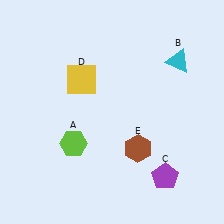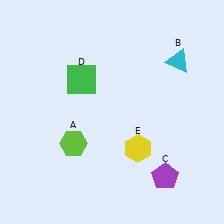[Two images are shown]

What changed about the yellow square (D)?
In Image 1, D is yellow. In Image 2, it changed to green.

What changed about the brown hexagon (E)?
In Image 1, E is brown. In Image 2, it changed to yellow.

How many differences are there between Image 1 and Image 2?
There are 2 differences between the two images.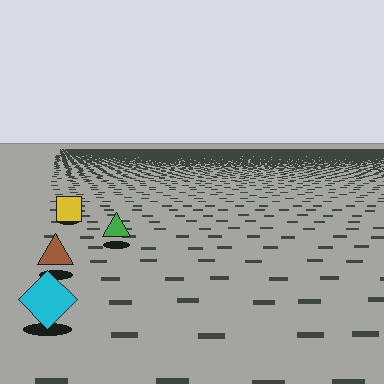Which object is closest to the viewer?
The cyan diamond is closest. The texture marks near it are larger and more spread out.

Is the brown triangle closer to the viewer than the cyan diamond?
No. The cyan diamond is closer — you can tell from the texture gradient: the ground texture is coarser near it.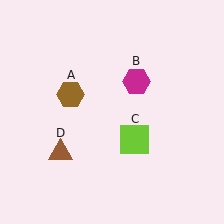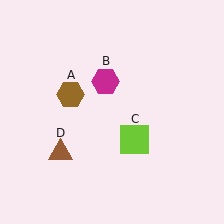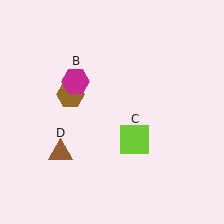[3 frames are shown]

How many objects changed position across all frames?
1 object changed position: magenta hexagon (object B).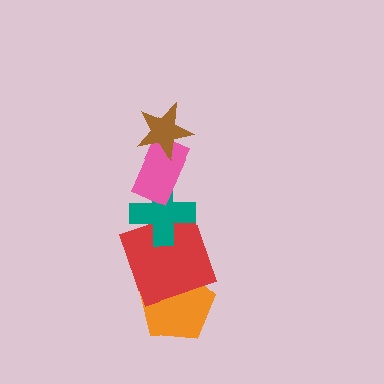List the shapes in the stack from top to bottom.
From top to bottom: the brown star, the pink rectangle, the teal cross, the red square, the orange pentagon.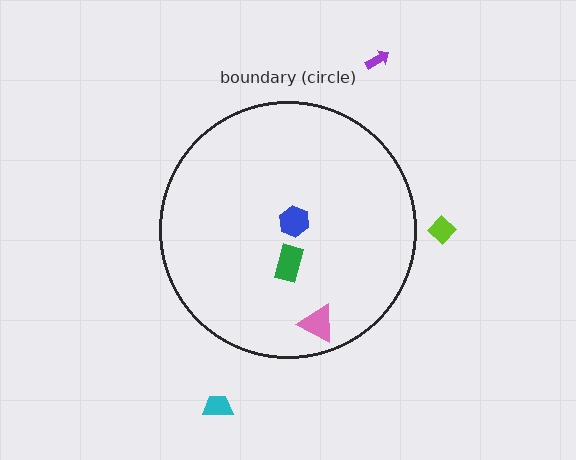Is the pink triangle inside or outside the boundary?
Inside.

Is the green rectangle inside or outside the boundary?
Inside.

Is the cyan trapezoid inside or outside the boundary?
Outside.